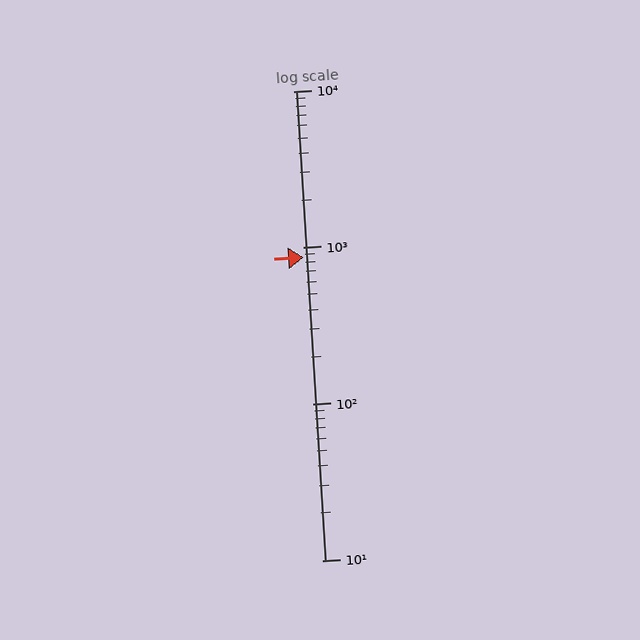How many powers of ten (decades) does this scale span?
The scale spans 3 decades, from 10 to 10000.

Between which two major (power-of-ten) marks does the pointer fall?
The pointer is between 100 and 1000.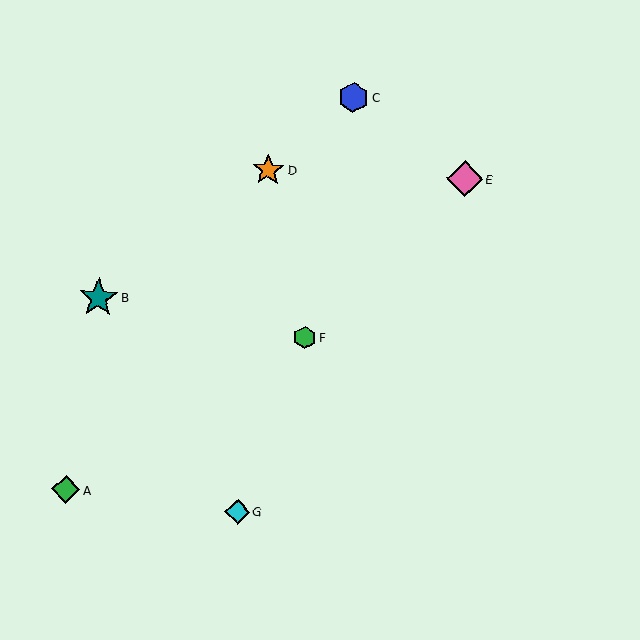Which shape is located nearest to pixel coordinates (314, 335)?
The green hexagon (labeled F) at (305, 338) is nearest to that location.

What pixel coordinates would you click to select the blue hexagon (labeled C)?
Click at (354, 98) to select the blue hexagon C.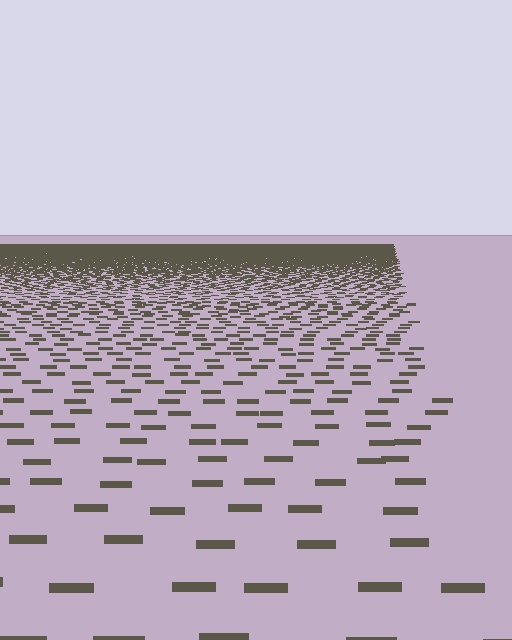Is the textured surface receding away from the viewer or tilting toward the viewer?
The surface is receding away from the viewer. Texture elements get smaller and denser toward the top.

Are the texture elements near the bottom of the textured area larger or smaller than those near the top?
Larger. Near the bottom, elements are closer to the viewer and appear at a bigger on-screen size.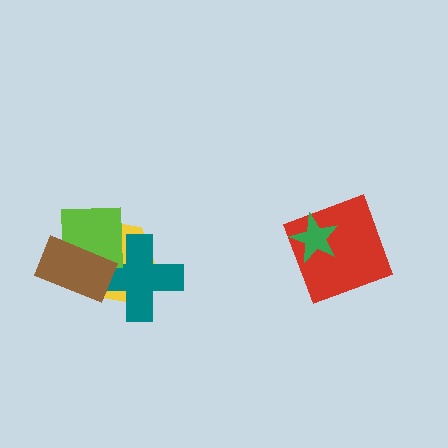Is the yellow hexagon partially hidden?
Yes, it is partially covered by another shape.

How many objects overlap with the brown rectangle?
3 objects overlap with the brown rectangle.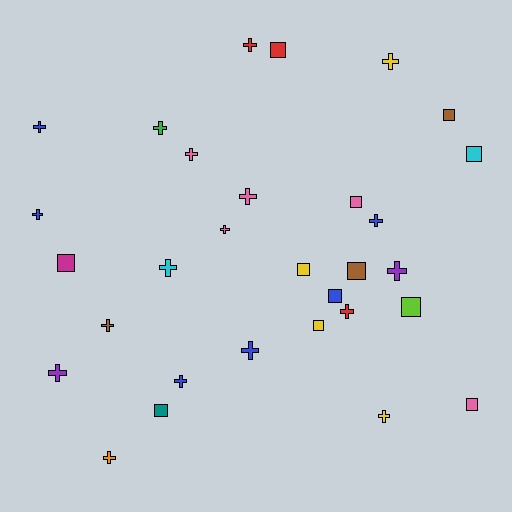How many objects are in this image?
There are 30 objects.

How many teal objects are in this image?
There is 1 teal object.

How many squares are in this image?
There are 12 squares.